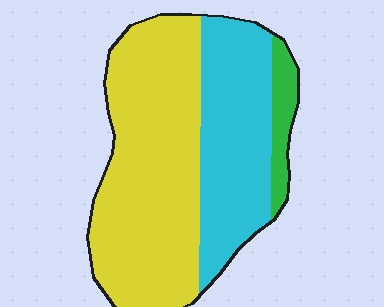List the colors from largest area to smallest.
From largest to smallest: yellow, cyan, green.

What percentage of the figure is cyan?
Cyan covers 35% of the figure.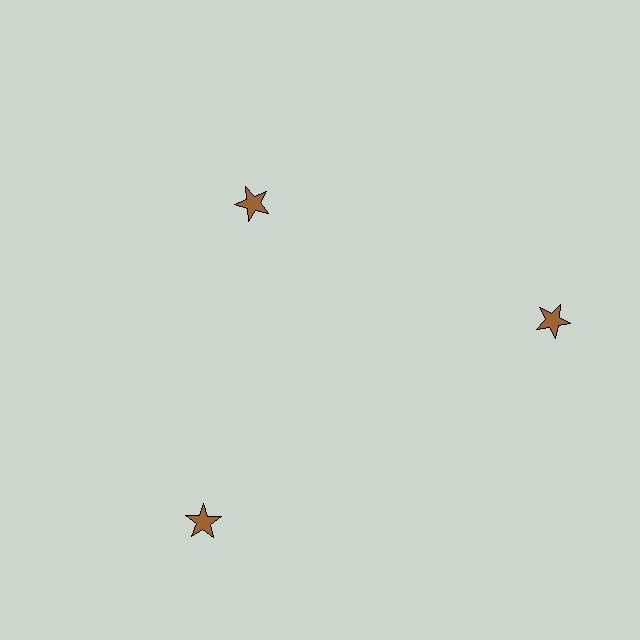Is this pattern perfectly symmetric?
No. The 3 brown stars are arranged in a ring, but one element near the 11 o'clock position is pulled inward toward the center, breaking the 3-fold rotational symmetry.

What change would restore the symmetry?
The symmetry would be restored by moving it outward, back onto the ring so that all 3 stars sit at equal angles and equal distance from the center.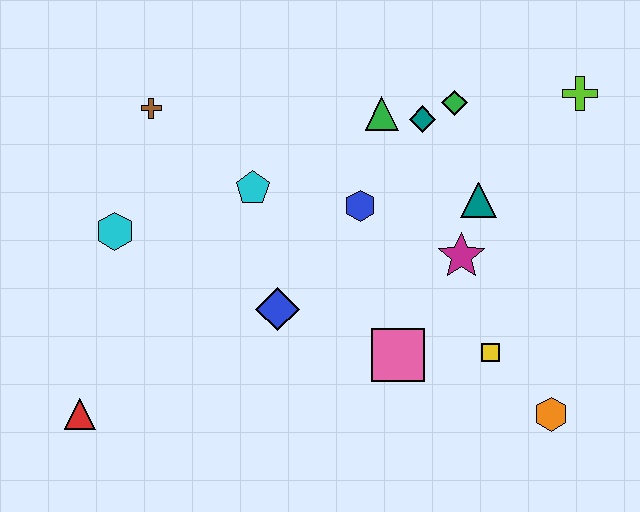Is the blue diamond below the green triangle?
Yes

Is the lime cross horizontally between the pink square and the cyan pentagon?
No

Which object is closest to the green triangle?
The teal diamond is closest to the green triangle.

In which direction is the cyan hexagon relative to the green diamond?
The cyan hexagon is to the left of the green diamond.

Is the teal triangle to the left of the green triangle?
No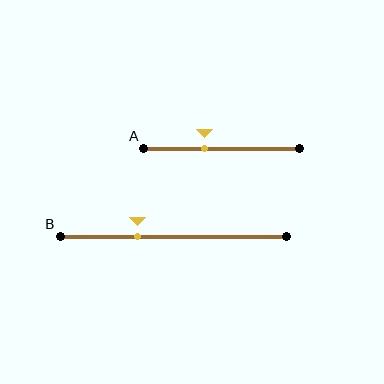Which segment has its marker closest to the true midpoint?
Segment A has its marker closest to the true midpoint.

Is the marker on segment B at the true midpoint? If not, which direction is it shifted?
No, the marker on segment B is shifted to the left by about 16% of the segment length.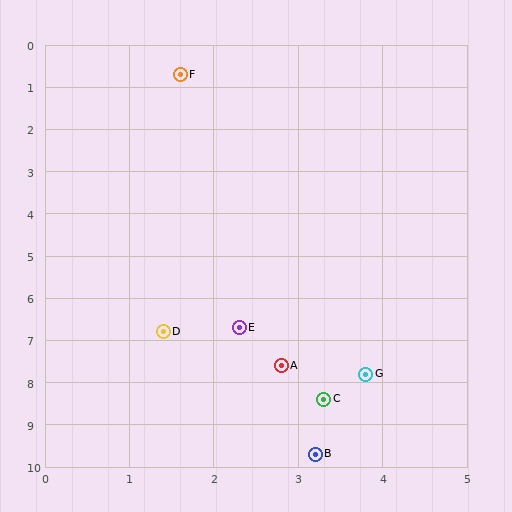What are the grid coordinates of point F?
Point F is at approximately (1.6, 0.7).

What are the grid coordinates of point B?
Point B is at approximately (3.2, 9.7).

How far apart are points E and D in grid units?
Points E and D are about 0.9 grid units apart.